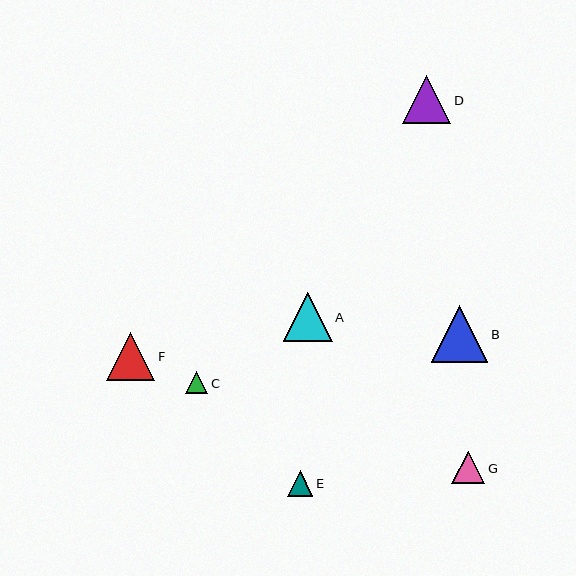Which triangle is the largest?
Triangle B is the largest with a size of approximately 57 pixels.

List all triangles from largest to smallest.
From largest to smallest: B, A, F, D, G, E, C.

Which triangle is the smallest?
Triangle C is the smallest with a size of approximately 22 pixels.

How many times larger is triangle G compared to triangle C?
Triangle G is approximately 1.5 times the size of triangle C.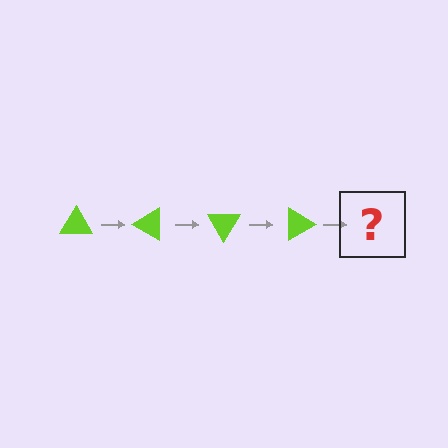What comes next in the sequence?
The next element should be a lime triangle rotated 120 degrees.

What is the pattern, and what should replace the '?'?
The pattern is that the triangle rotates 30 degrees each step. The '?' should be a lime triangle rotated 120 degrees.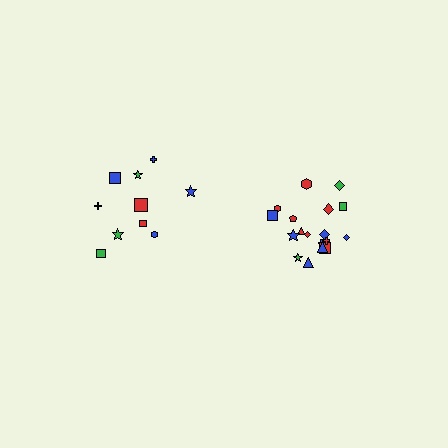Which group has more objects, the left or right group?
The right group.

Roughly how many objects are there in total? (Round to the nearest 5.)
Roughly 30 objects in total.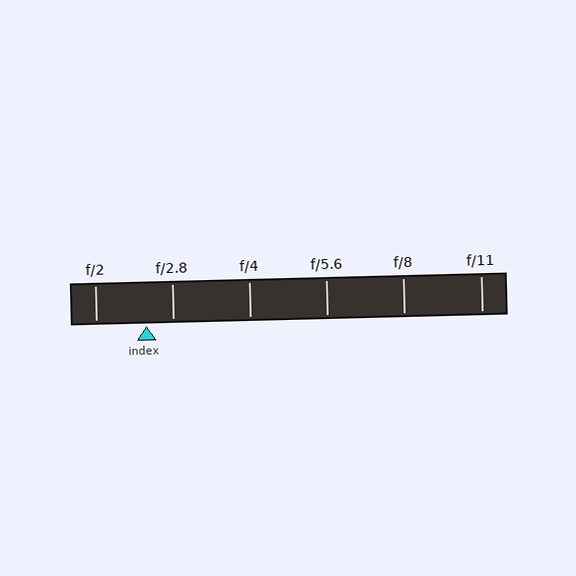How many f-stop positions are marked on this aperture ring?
There are 6 f-stop positions marked.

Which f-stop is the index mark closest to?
The index mark is closest to f/2.8.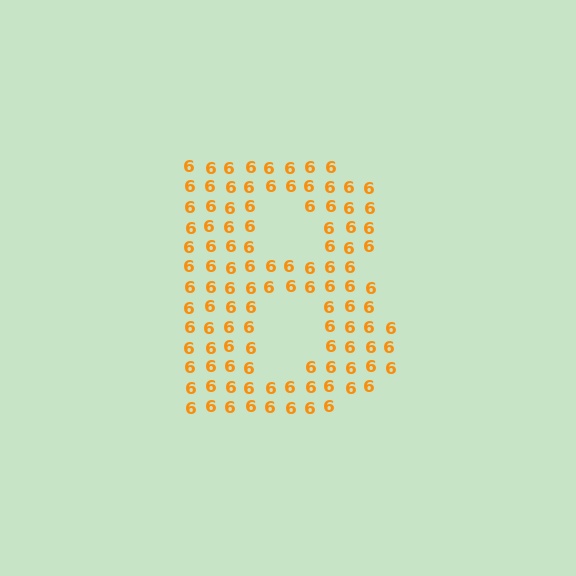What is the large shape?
The large shape is the letter B.